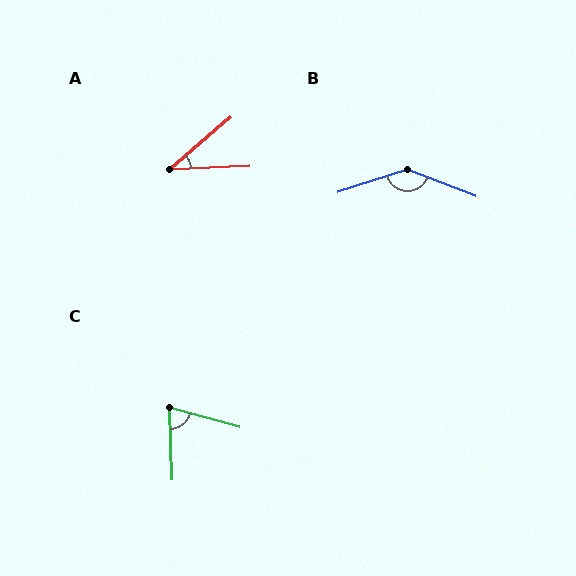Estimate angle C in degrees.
Approximately 73 degrees.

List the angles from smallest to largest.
A (38°), C (73°), B (141°).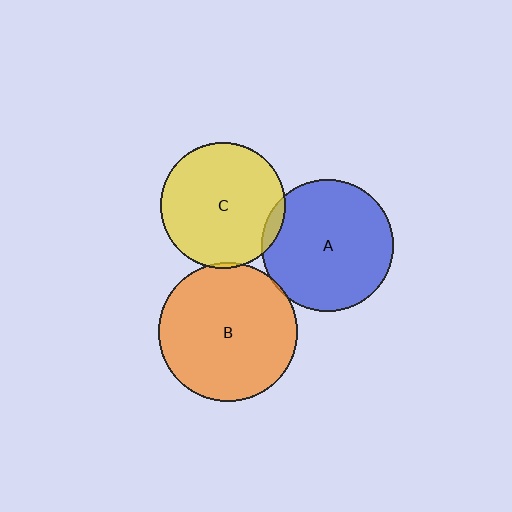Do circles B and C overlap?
Yes.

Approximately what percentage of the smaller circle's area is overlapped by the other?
Approximately 5%.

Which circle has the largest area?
Circle B (orange).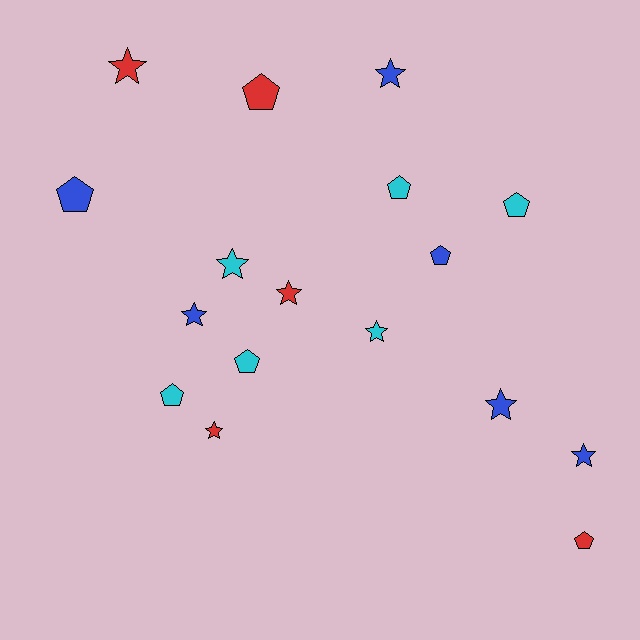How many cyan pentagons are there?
There are 4 cyan pentagons.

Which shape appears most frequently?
Star, with 9 objects.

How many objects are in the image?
There are 17 objects.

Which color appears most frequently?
Blue, with 6 objects.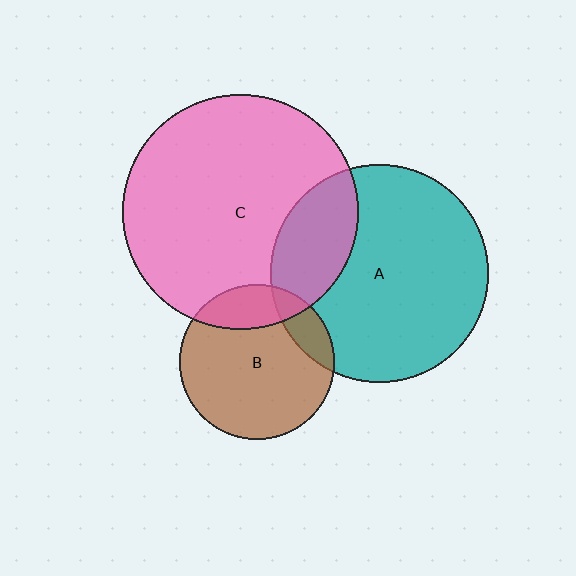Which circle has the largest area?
Circle C (pink).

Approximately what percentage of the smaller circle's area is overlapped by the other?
Approximately 20%.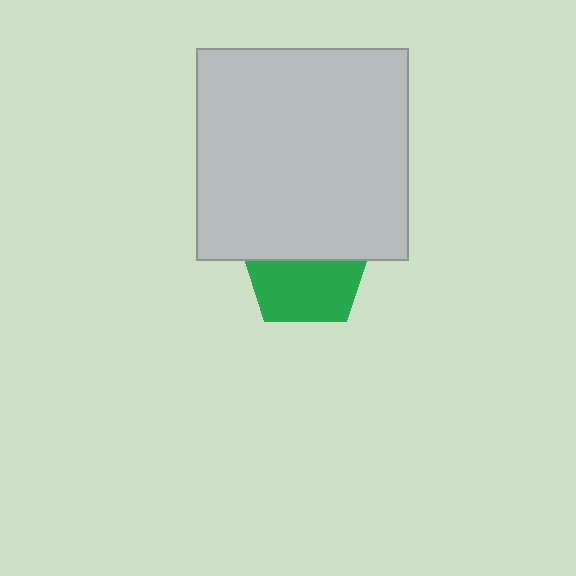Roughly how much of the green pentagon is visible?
About half of it is visible (roughly 52%).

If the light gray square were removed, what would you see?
You would see the complete green pentagon.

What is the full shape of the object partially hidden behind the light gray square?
The partially hidden object is a green pentagon.